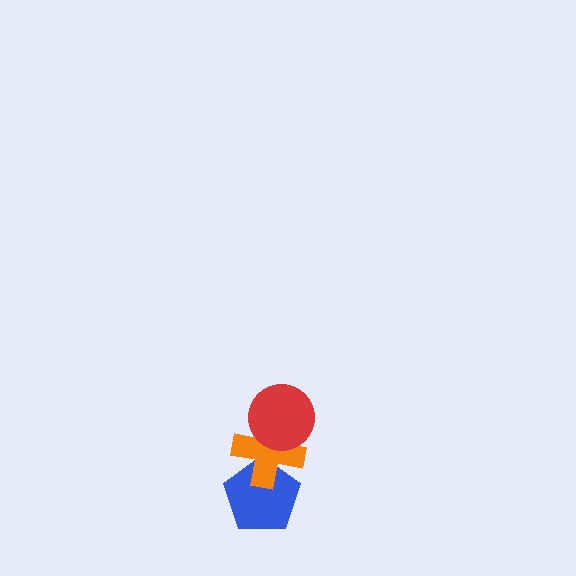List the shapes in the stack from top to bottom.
From top to bottom: the red circle, the orange cross, the blue pentagon.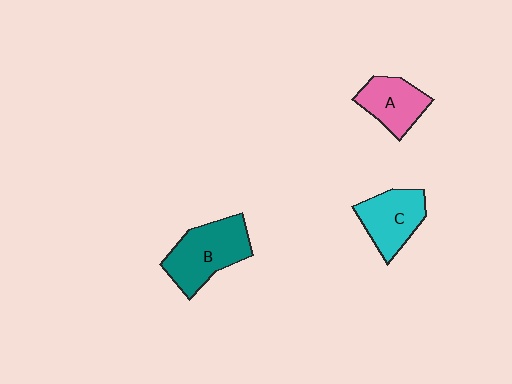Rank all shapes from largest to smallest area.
From largest to smallest: B (teal), C (cyan), A (pink).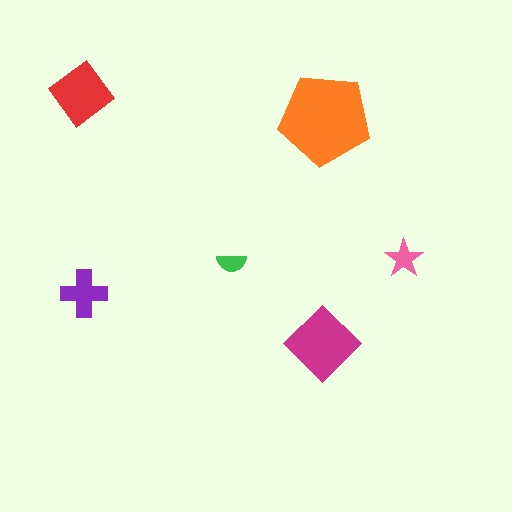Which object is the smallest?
The green semicircle.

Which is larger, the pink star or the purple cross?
The purple cross.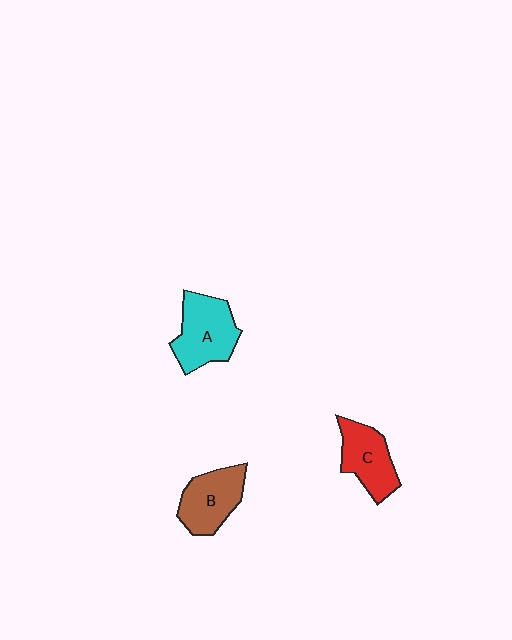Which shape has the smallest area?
Shape C (red).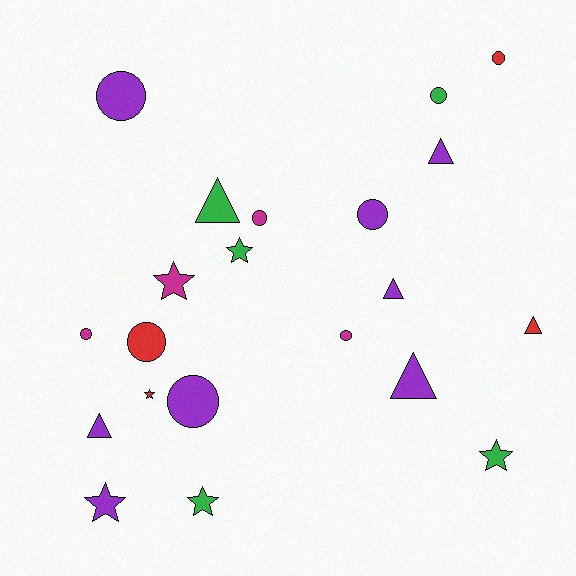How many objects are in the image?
There are 21 objects.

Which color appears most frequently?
Purple, with 8 objects.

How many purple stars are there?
There is 1 purple star.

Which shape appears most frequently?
Circle, with 9 objects.